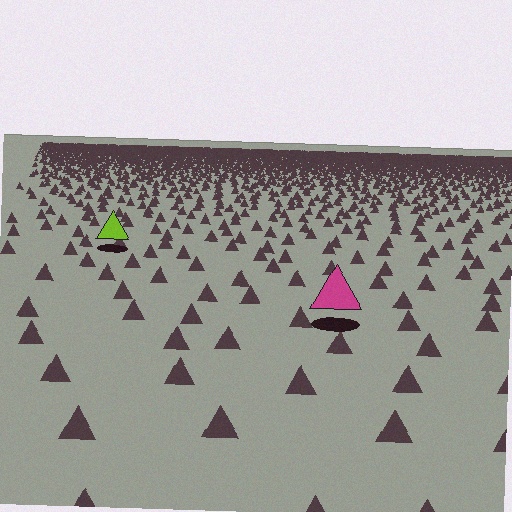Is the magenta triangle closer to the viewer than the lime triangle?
Yes. The magenta triangle is closer — you can tell from the texture gradient: the ground texture is coarser near it.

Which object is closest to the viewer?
The magenta triangle is closest. The texture marks near it are larger and more spread out.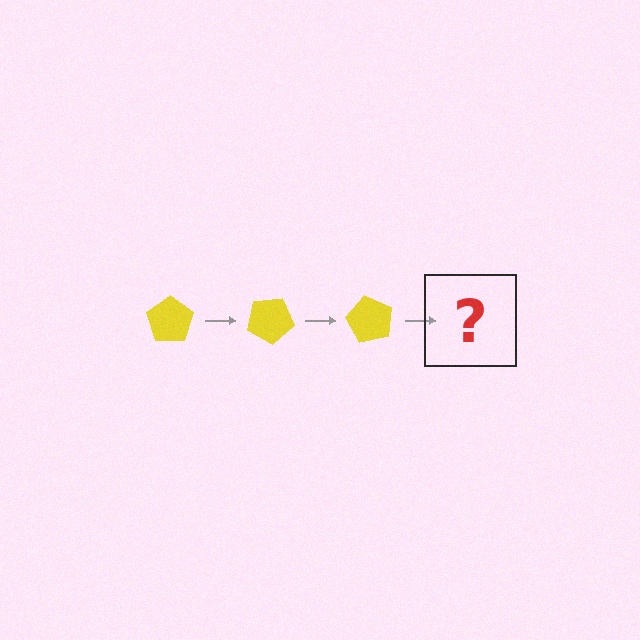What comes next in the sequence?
The next element should be a yellow pentagon rotated 90 degrees.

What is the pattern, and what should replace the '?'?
The pattern is that the pentagon rotates 30 degrees each step. The '?' should be a yellow pentagon rotated 90 degrees.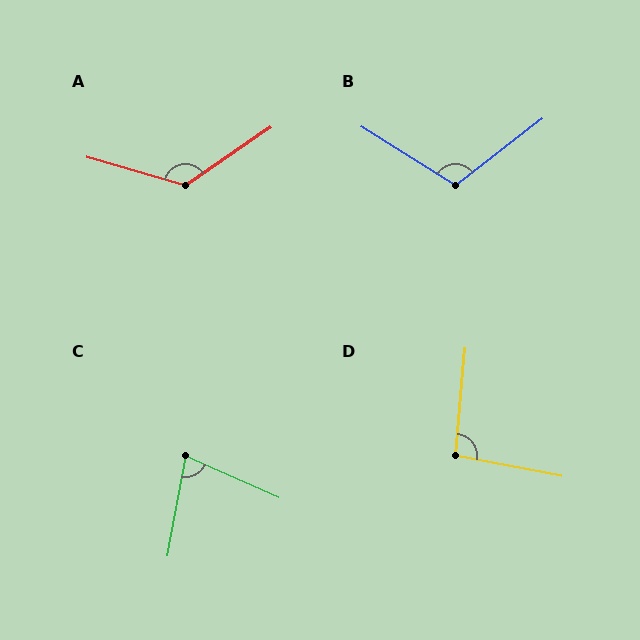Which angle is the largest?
A, at approximately 129 degrees.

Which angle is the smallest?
C, at approximately 77 degrees.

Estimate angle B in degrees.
Approximately 110 degrees.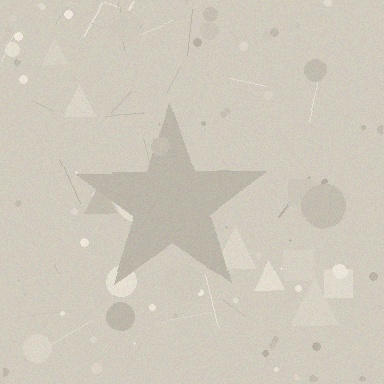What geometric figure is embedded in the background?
A star is embedded in the background.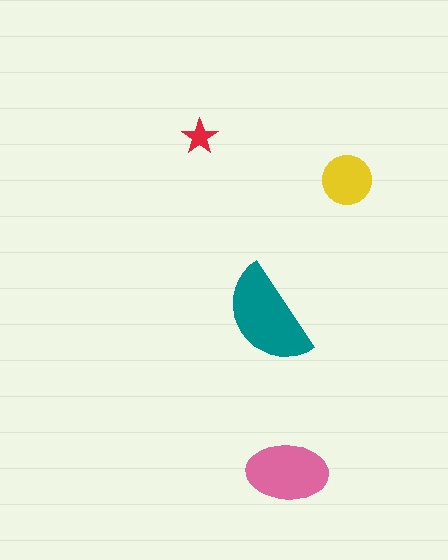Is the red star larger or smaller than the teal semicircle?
Smaller.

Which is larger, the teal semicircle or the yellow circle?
The teal semicircle.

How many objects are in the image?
There are 4 objects in the image.